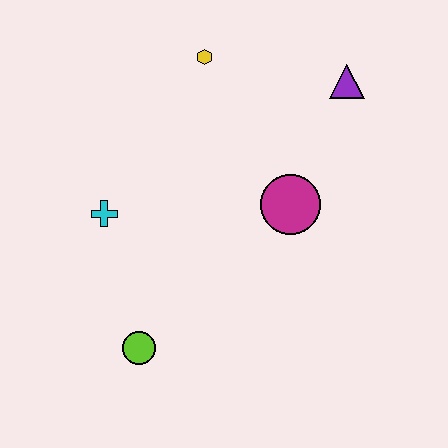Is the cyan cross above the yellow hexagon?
No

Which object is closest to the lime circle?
The cyan cross is closest to the lime circle.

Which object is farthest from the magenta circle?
The lime circle is farthest from the magenta circle.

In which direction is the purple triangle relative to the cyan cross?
The purple triangle is to the right of the cyan cross.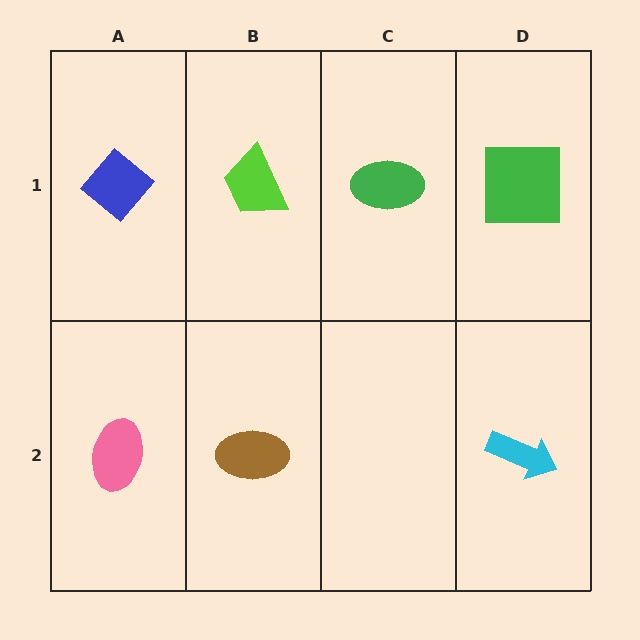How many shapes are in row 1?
4 shapes.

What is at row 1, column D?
A green square.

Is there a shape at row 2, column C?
No, that cell is empty.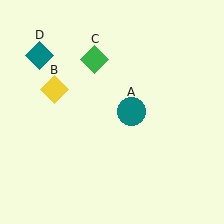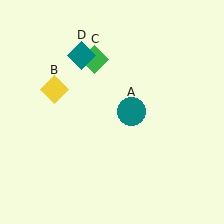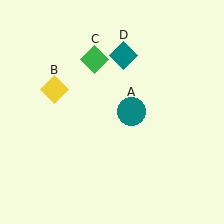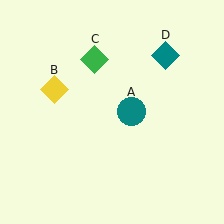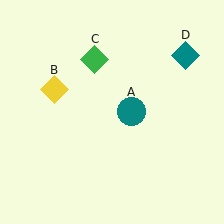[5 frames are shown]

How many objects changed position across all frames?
1 object changed position: teal diamond (object D).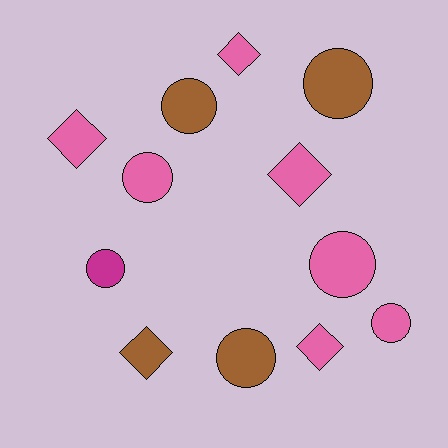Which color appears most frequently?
Pink, with 7 objects.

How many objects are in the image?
There are 12 objects.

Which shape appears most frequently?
Circle, with 7 objects.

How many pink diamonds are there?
There are 4 pink diamonds.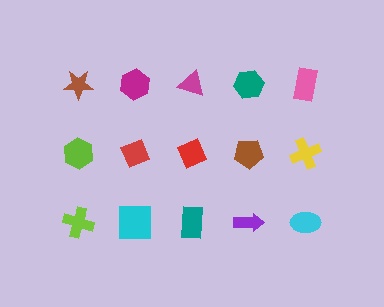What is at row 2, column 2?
A red diamond.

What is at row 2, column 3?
A red diamond.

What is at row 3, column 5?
A cyan ellipse.